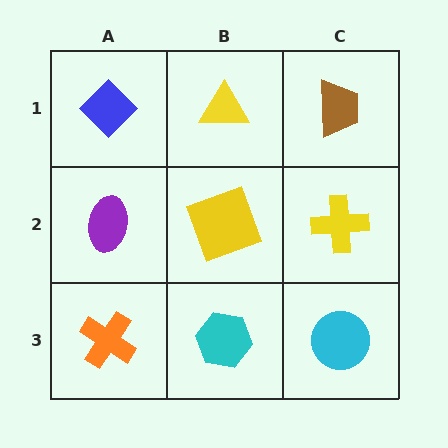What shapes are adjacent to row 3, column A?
A purple ellipse (row 2, column A), a cyan hexagon (row 3, column B).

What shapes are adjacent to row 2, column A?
A blue diamond (row 1, column A), an orange cross (row 3, column A), a yellow square (row 2, column B).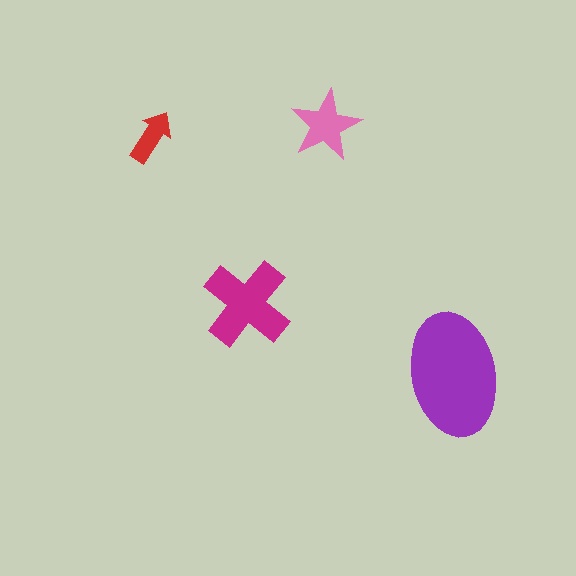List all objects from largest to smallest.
The purple ellipse, the magenta cross, the pink star, the red arrow.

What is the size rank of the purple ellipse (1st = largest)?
1st.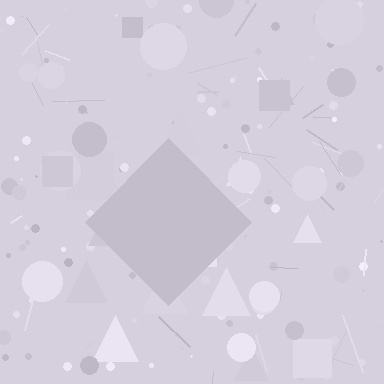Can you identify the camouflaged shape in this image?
The camouflaged shape is a diamond.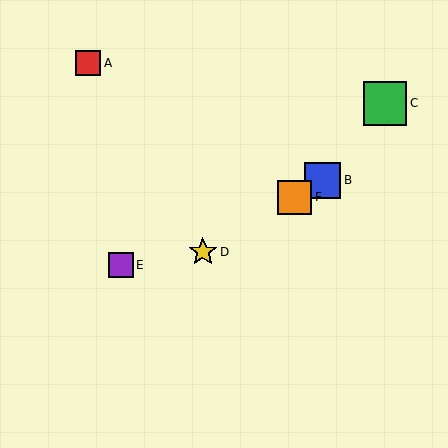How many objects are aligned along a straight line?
3 objects (B, D, F) are aligned along a straight line.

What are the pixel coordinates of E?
Object E is at (121, 265).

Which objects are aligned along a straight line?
Objects B, D, F are aligned along a straight line.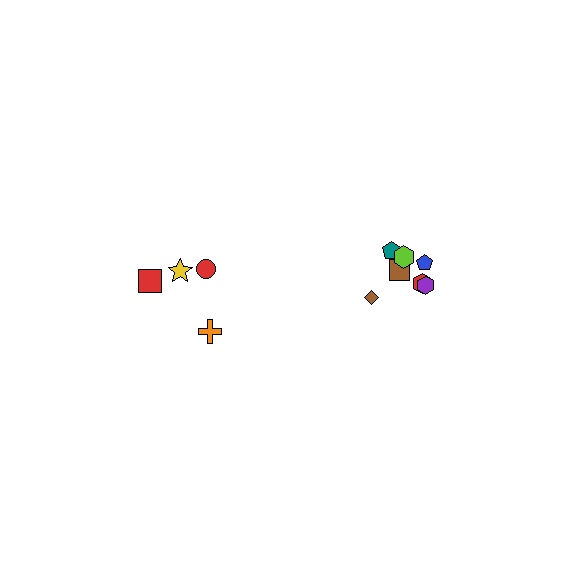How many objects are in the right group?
There are 7 objects.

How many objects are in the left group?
There are 4 objects.